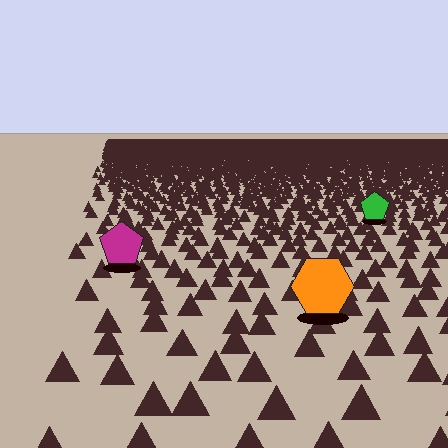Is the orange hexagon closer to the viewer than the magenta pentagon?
Yes. The orange hexagon is closer — you can tell from the texture gradient: the ground texture is coarser near it.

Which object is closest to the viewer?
The orange hexagon is closest. The texture marks near it are larger and more spread out.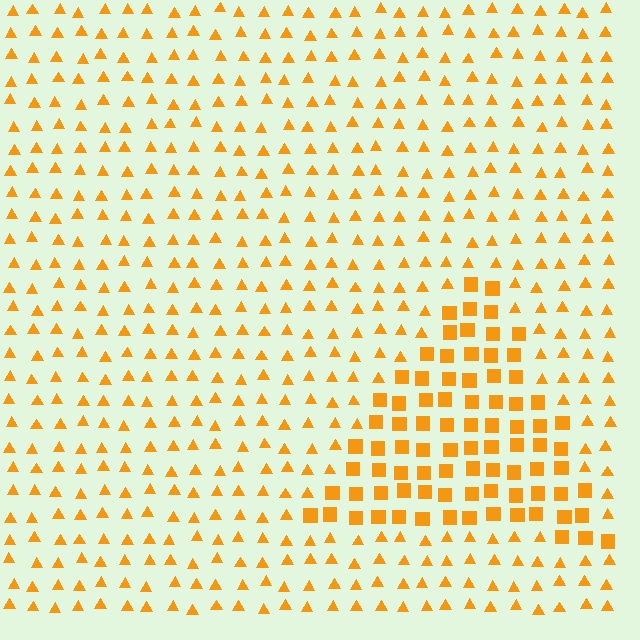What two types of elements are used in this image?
The image uses squares inside the triangle region and triangles outside it.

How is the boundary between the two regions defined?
The boundary is defined by a change in element shape: squares inside vs. triangles outside. All elements share the same color and spacing.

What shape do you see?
I see a triangle.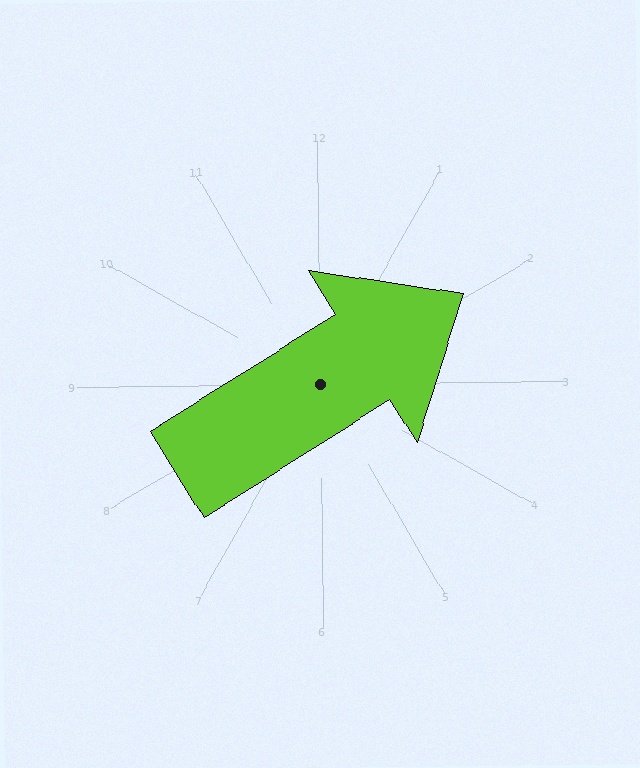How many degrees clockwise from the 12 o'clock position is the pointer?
Approximately 58 degrees.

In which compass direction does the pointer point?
Northeast.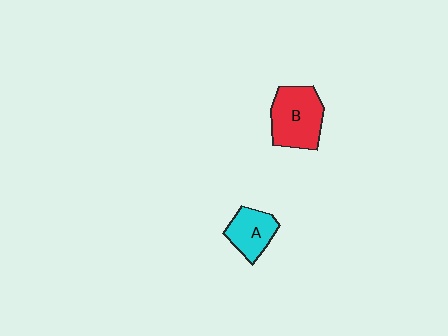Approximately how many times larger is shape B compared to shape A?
Approximately 1.5 times.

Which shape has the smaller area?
Shape A (cyan).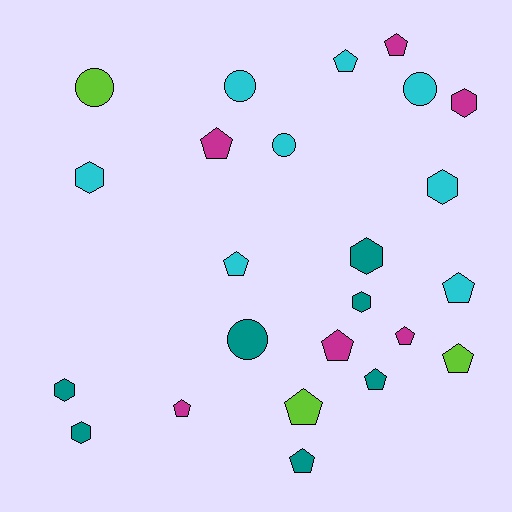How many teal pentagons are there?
There are 2 teal pentagons.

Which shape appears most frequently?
Pentagon, with 12 objects.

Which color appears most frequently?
Cyan, with 8 objects.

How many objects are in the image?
There are 24 objects.